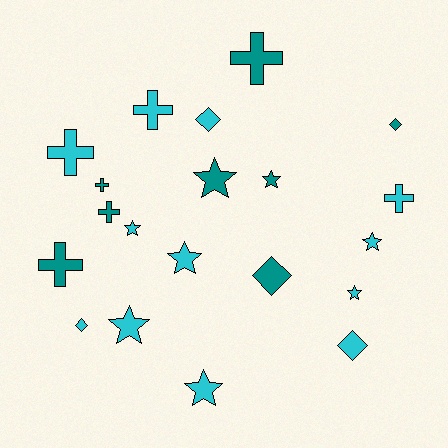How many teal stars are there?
There are 2 teal stars.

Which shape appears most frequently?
Star, with 8 objects.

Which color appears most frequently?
Cyan, with 12 objects.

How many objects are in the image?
There are 20 objects.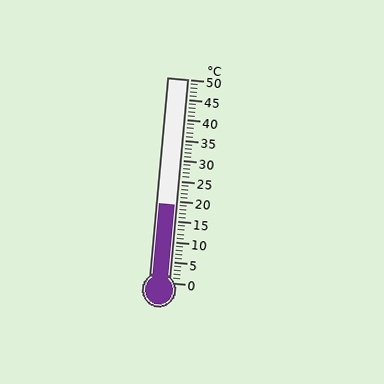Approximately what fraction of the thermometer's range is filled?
The thermometer is filled to approximately 40% of its range.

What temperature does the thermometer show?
The thermometer shows approximately 19°C.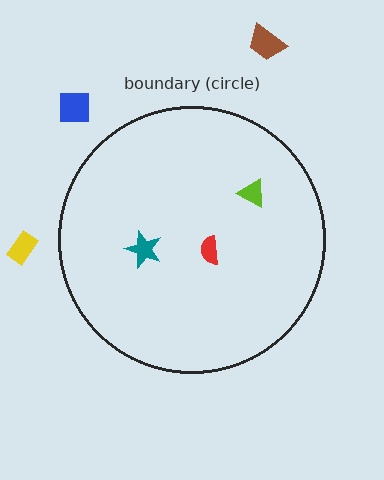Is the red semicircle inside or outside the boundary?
Inside.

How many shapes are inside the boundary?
3 inside, 3 outside.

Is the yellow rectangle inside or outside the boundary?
Outside.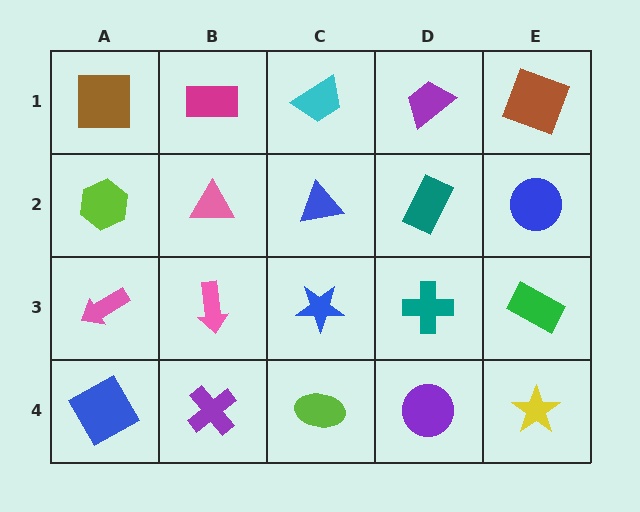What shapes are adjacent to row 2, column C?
A cyan trapezoid (row 1, column C), a blue star (row 3, column C), a pink triangle (row 2, column B), a teal rectangle (row 2, column D).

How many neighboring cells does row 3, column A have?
3.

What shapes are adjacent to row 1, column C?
A blue triangle (row 2, column C), a magenta rectangle (row 1, column B), a purple trapezoid (row 1, column D).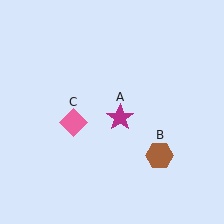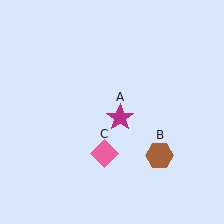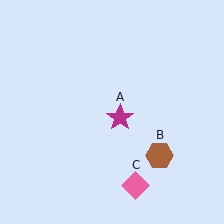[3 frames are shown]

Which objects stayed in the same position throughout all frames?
Magenta star (object A) and brown hexagon (object B) remained stationary.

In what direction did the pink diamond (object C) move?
The pink diamond (object C) moved down and to the right.